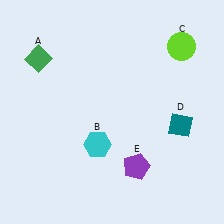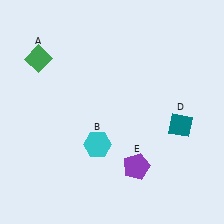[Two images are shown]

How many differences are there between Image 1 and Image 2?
There is 1 difference between the two images.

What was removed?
The lime circle (C) was removed in Image 2.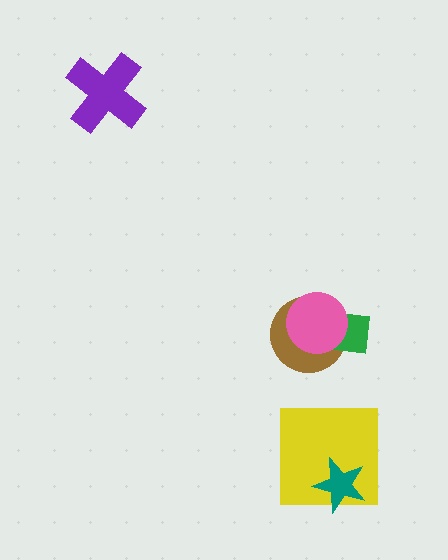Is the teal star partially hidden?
No, no other shape covers it.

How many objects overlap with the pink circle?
2 objects overlap with the pink circle.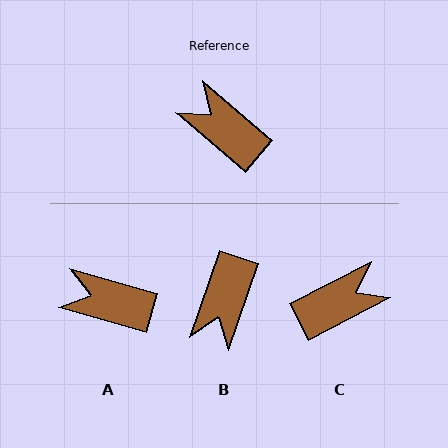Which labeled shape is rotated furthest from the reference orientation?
B, about 112 degrees away.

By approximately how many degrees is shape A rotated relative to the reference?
Approximately 25 degrees counter-clockwise.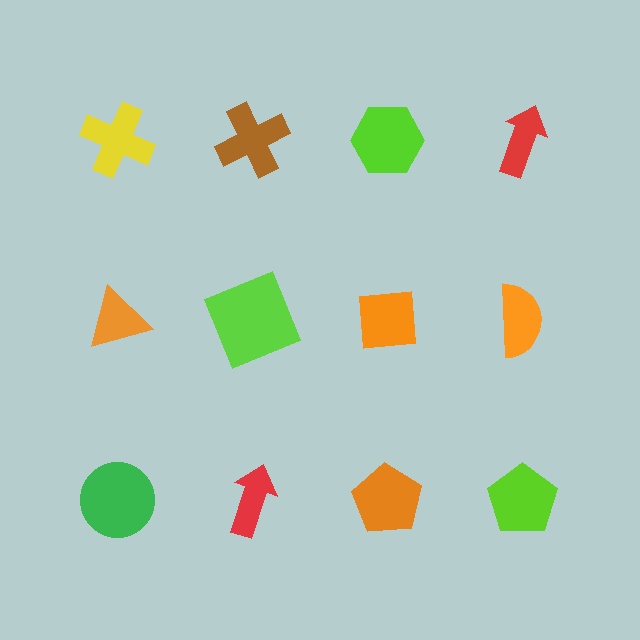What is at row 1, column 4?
A red arrow.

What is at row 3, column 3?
An orange pentagon.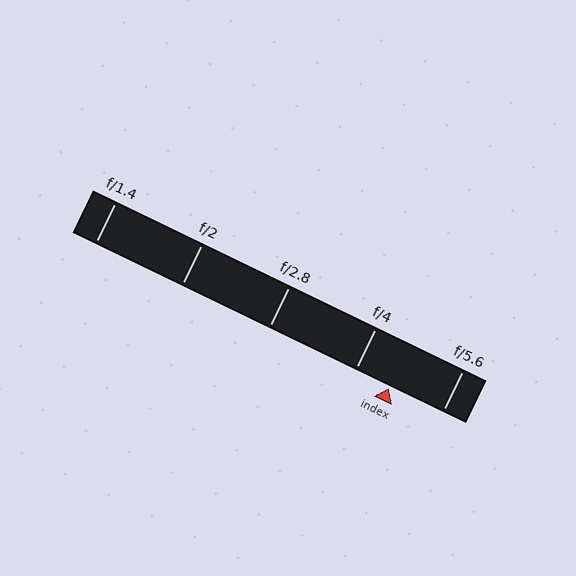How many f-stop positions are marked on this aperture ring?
There are 5 f-stop positions marked.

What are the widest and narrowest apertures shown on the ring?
The widest aperture shown is f/1.4 and the narrowest is f/5.6.